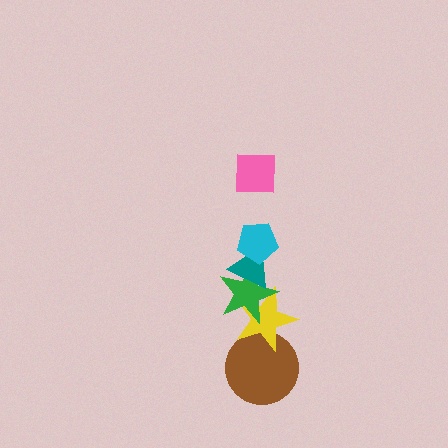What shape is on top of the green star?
The teal triangle is on top of the green star.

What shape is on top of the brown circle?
The yellow star is on top of the brown circle.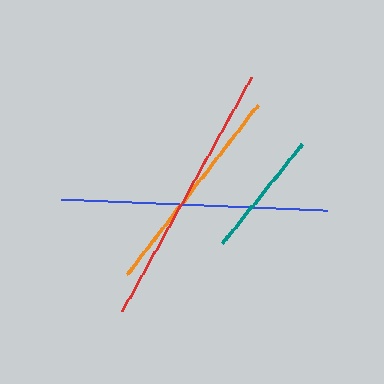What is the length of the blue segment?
The blue segment is approximately 267 pixels long.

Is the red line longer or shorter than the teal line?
The red line is longer than the teal line.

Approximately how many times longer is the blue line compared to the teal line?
The blue line is approximately 2.1 times the length of the teal line.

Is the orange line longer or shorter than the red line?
The red line is longer than the orange line.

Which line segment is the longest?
The blue line is the longest at approximately 267 pixels.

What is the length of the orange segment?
The orange segment is approximately 214 pixels long.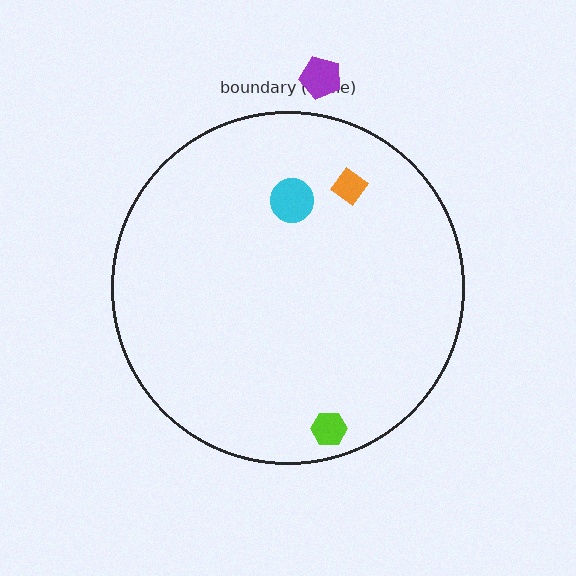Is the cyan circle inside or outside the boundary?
Inside.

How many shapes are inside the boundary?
3 inside, 1 outside.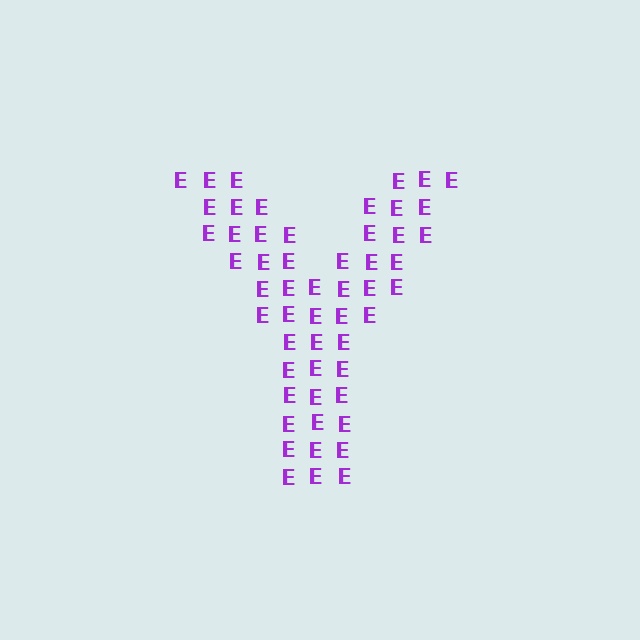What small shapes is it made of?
It is made of small letter E's.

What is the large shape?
The large shape is the letter Y.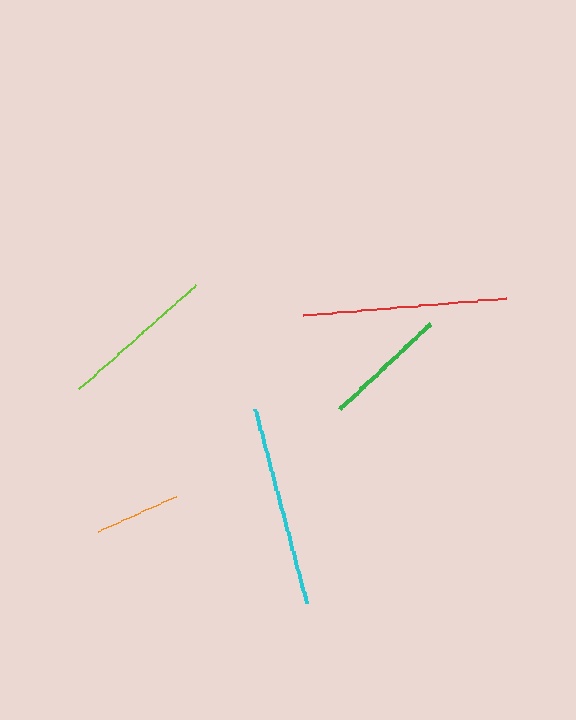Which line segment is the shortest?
The orange line is the shortest at approximately 85 pixels.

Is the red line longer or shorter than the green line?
The red line is longer than the green line.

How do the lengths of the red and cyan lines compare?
The red and cyan lines are approximately the same length.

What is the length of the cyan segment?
The cyan segment is approximately 202 pixels long.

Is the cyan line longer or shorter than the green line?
The cyan line is longer than the green line.